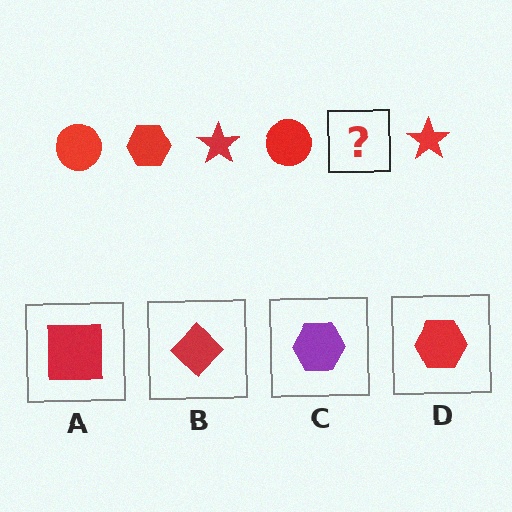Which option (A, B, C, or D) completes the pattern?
D.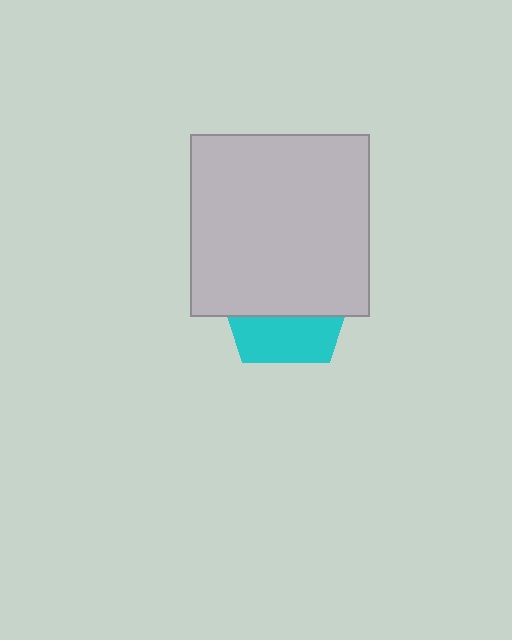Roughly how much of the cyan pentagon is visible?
A small part of it is visible (roughly 35%).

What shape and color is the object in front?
The object in front is a light gray rectangle.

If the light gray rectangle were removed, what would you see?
You would see the complete cyan pentagon.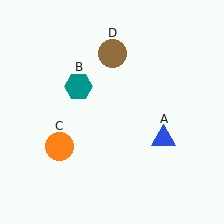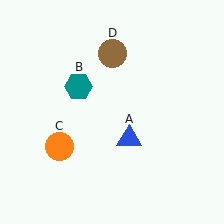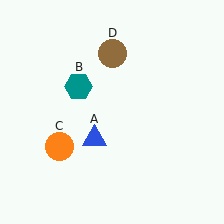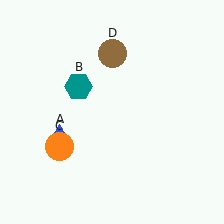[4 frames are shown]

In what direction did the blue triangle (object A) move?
The blue triangle (object A) moved left.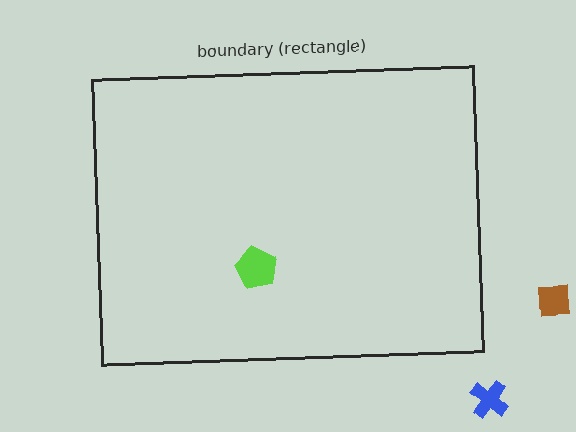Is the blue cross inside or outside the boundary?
Outside.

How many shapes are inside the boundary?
1 inside, 2 outside.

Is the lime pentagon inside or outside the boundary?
Inside.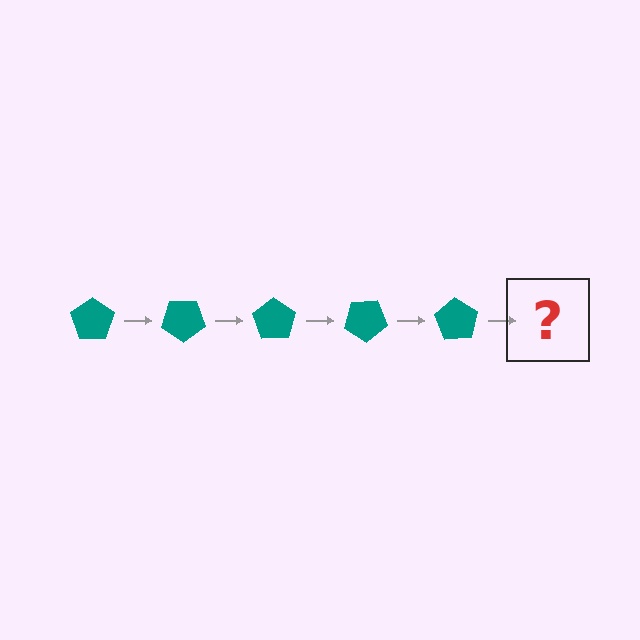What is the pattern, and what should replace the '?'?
The pattern is that the pentagon rotates 35 degrees each step. The '?' should be a teal pentagon rotated 175 degrees.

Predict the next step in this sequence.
The next step is a teal pentagon rotated 175 degrees.